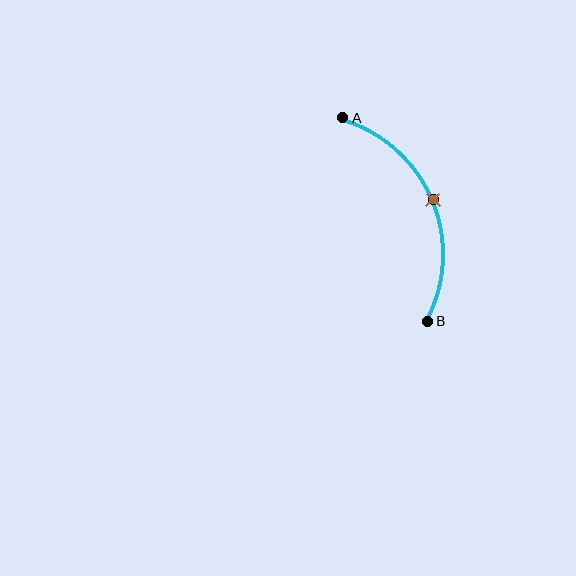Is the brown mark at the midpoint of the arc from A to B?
Yes. The brown mark lies on the arc at equal arc-length from both A and B — it is the arc midpoint.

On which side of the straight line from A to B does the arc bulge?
The arc bulges to the right of the straight line connecting A and B.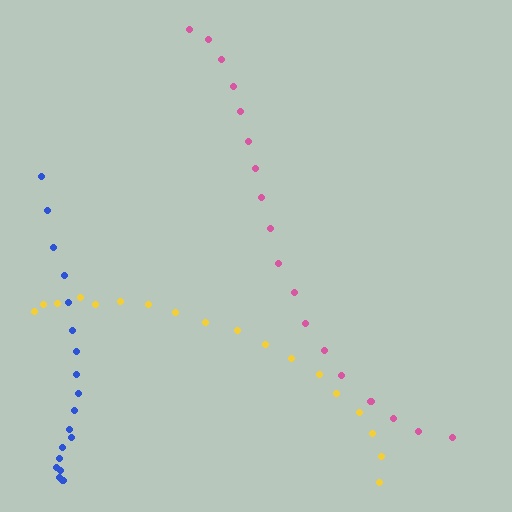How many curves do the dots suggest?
There are 3 distinct paths.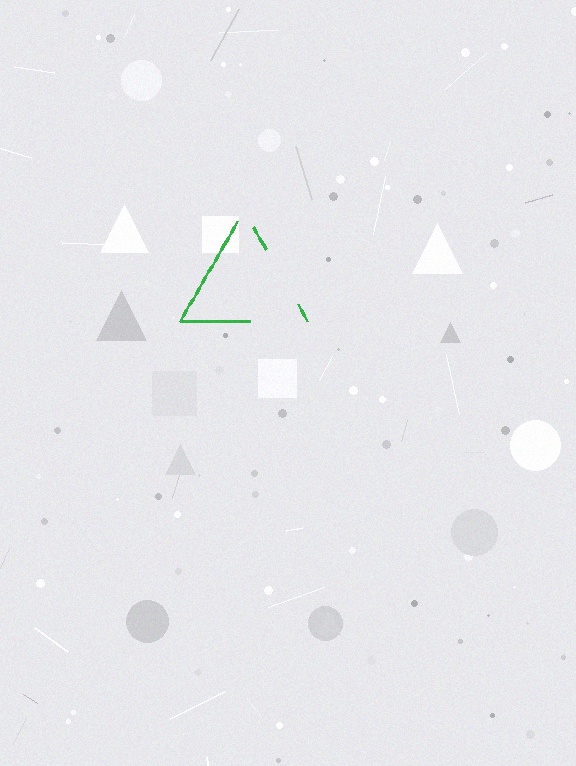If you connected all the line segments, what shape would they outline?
They would outline a triangle.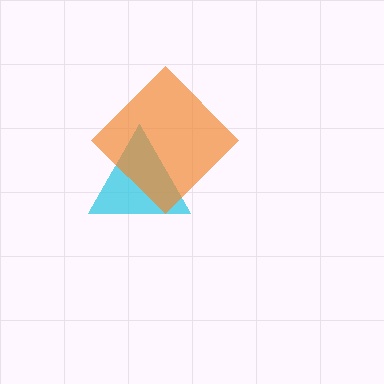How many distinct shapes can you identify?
There are 2 distinct shapes: a cyan triangle, an orange diamond.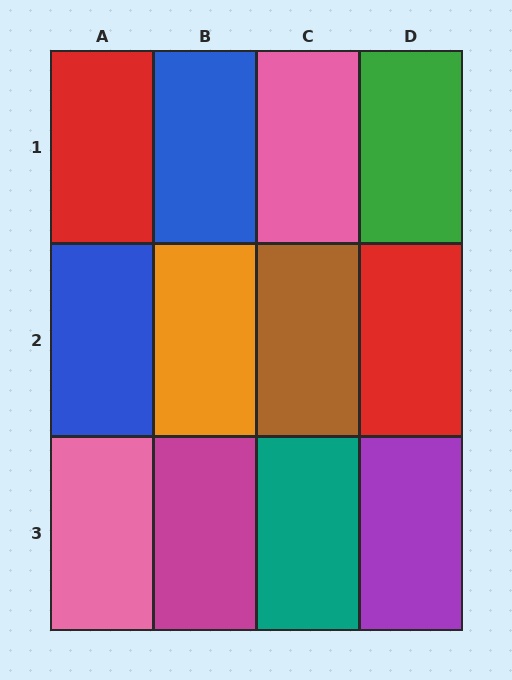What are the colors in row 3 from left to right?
Pink, magenta, teal, purple.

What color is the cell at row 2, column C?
Brown.